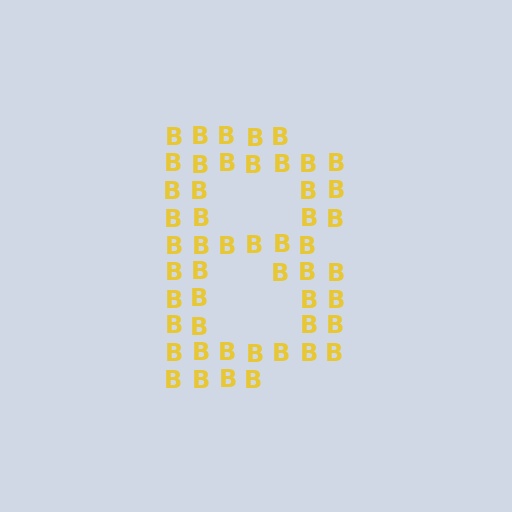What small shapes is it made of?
It is made of small letter B's.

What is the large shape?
The large shape is the letter B.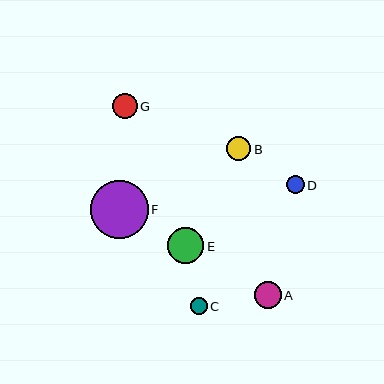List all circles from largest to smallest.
From largest to smallest: F, E, A, G, B, D, C.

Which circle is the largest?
Circle F is the largest with a size of approximately 58 pixels.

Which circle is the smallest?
Circle C is the smallest with a size of approximately 17 pixels.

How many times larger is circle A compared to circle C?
Circle A is approximately 1.6 times the size of circle C.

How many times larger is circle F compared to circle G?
Circle F is approximately 2.3 times the size of circle G.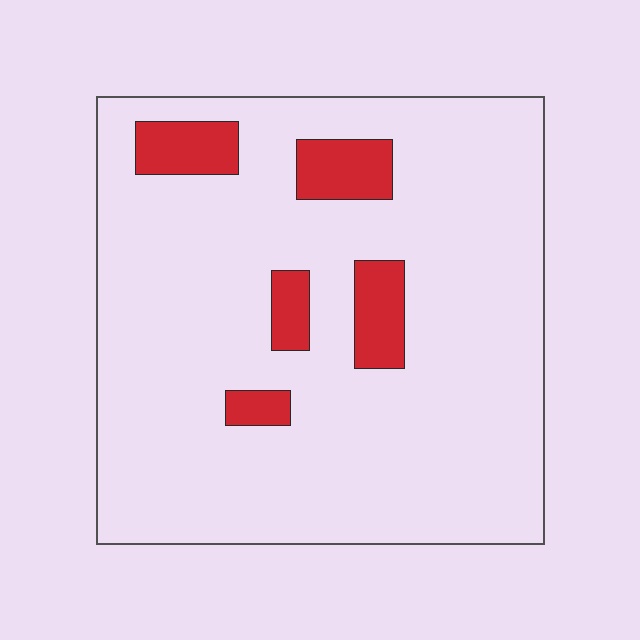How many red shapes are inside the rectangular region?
5.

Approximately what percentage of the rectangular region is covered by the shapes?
Approximately 10%.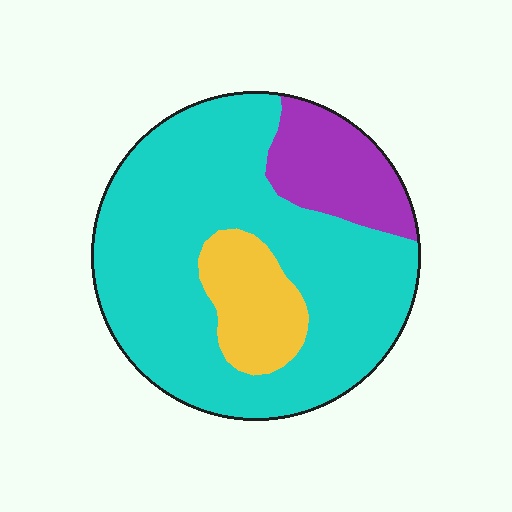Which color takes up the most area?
Cyan, at roughly 70%.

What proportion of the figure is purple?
Purple takes up about one sixth (1/6) of the figure.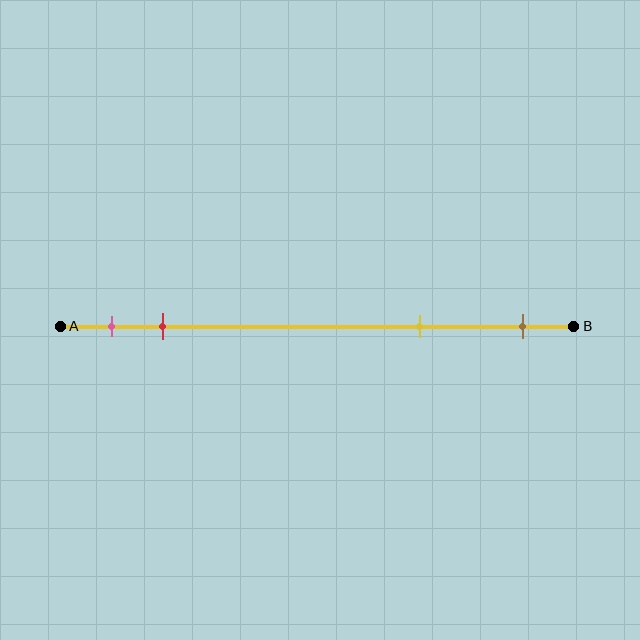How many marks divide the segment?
There are 4 marks dividing the segment.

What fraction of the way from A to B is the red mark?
The red mark is approximately 20% (0.2) of the way from A to B.